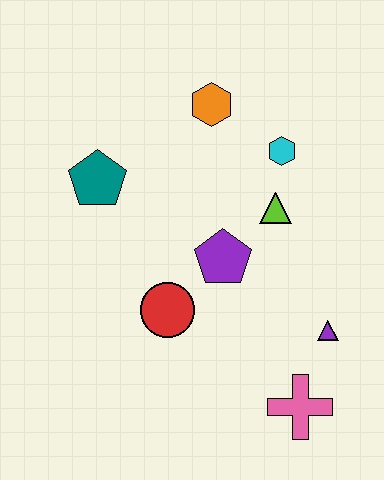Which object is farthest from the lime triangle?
The pink cross is farthest from the lime triangle.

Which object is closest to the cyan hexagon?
The lime triangle is closest to the cyan hexagon.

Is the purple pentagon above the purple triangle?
Yes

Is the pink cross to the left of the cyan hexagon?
No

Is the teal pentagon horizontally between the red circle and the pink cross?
No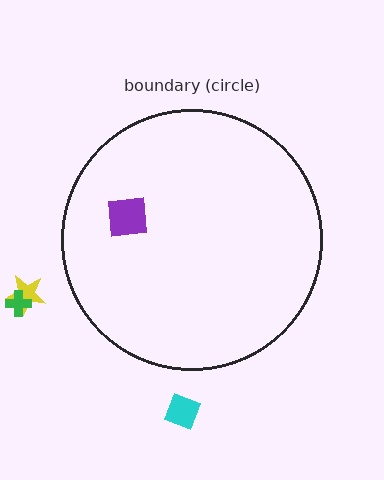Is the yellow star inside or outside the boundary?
Outside.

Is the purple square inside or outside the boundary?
Inside.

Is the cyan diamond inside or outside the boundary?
Outside.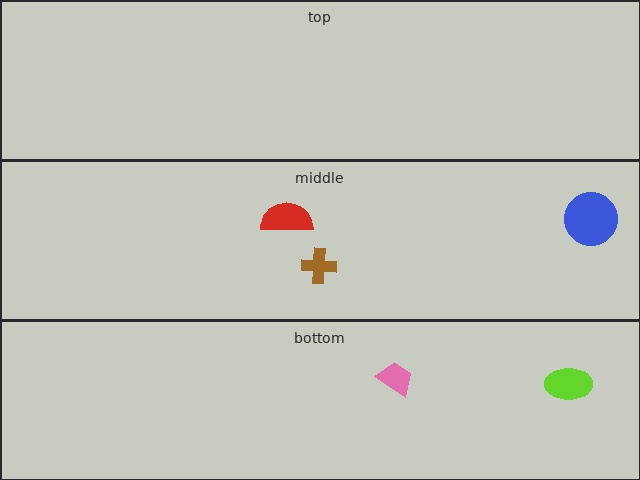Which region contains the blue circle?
The middle region.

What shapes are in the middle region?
The blue circle, the brown cross, the red semicircle.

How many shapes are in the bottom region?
2.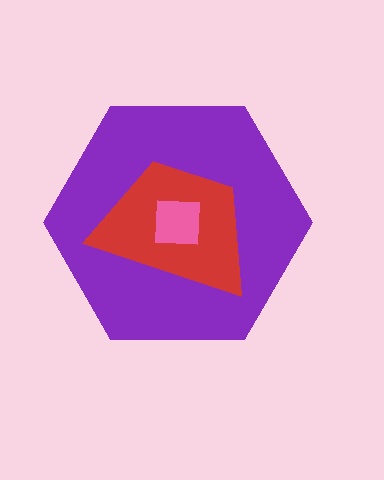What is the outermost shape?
The purple hexagon.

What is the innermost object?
The pink square.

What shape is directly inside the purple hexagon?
The red trapezoid.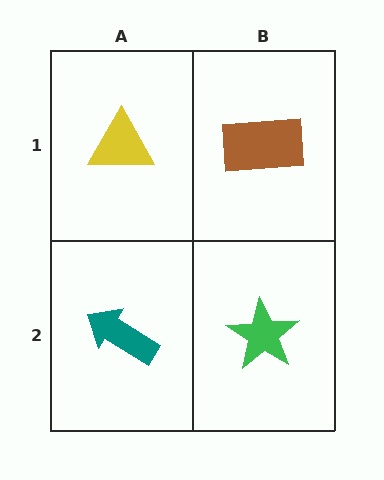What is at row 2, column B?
A green star.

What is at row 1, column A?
A yellow triangle.